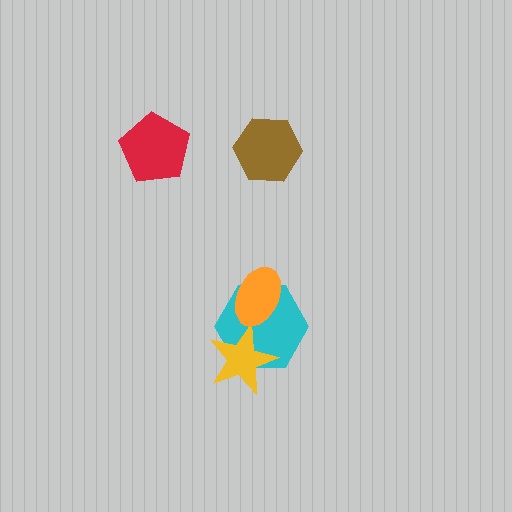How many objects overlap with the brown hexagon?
0 objects overlap with the brown hexagon.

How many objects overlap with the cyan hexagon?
2 objects overlap with the cyan hexagon.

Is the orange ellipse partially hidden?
No, no other shape covers it.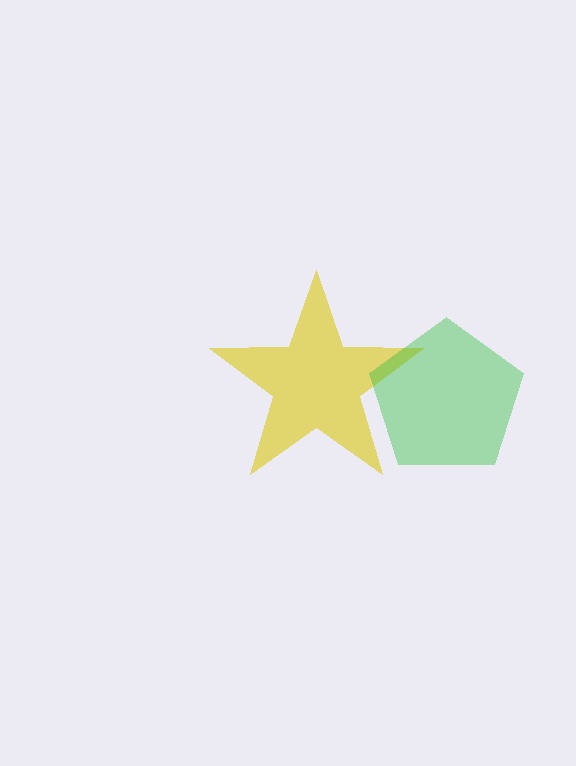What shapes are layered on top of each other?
The layered shapes are: a yellow star, a green pentagon.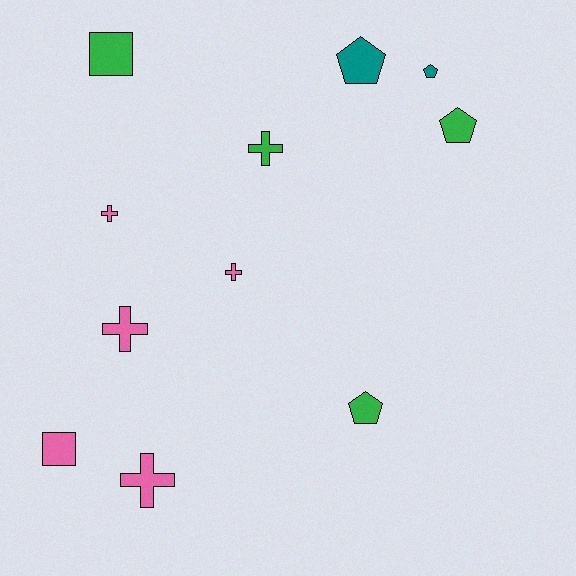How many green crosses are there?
There is 1 green cross.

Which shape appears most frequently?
Cross, with 5 objects.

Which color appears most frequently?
Pink, with 5 objects.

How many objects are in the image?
There are 11 objects.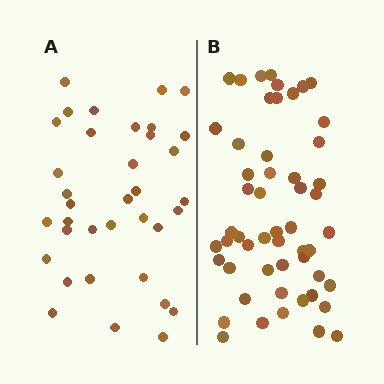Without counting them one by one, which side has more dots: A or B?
Region B (the right region) has more dots.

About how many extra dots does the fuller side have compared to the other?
Region B has approximately 15 more dots than region A.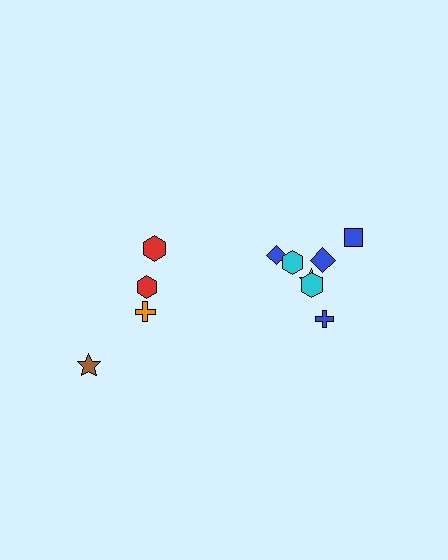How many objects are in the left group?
There are 4 objects.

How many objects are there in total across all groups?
There are 12 objects.